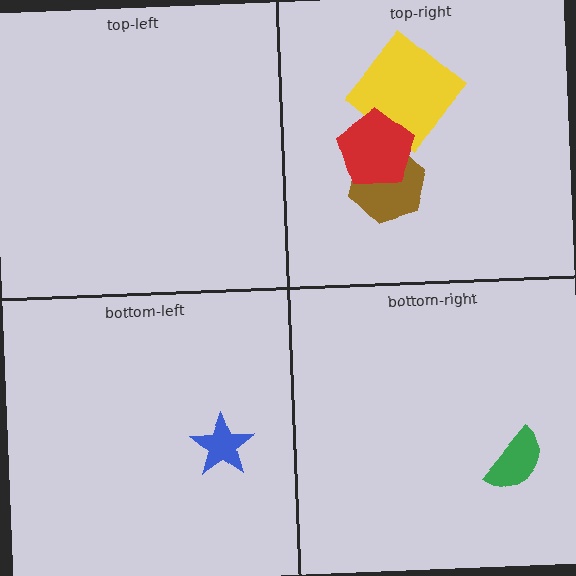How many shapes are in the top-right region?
3.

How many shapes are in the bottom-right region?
1.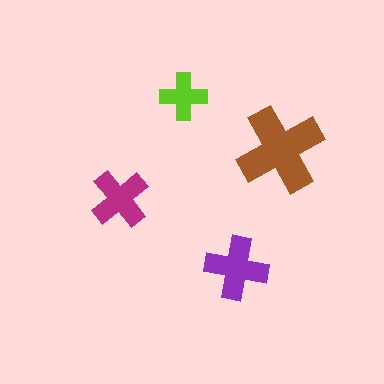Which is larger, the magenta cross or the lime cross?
The magenta one.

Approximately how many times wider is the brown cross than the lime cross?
About 2 times wider.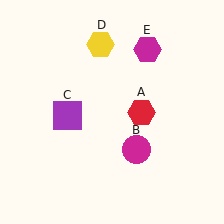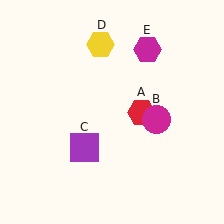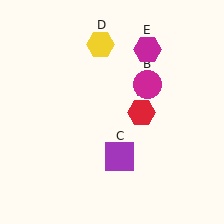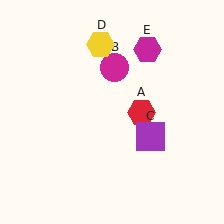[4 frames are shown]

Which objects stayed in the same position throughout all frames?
Red hexagon (object A) and yellow hexagon (object D) and magenta hexagon (object E) remained stationary.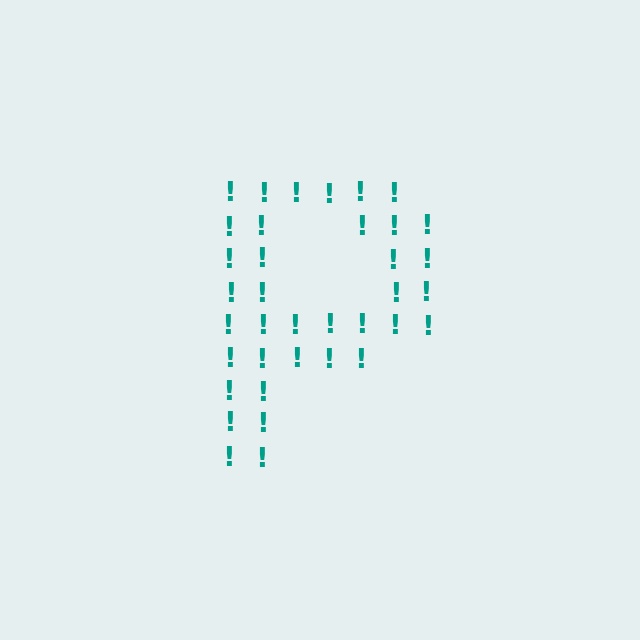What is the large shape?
The large shape is the letter P.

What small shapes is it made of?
It is made of small exclamation marks.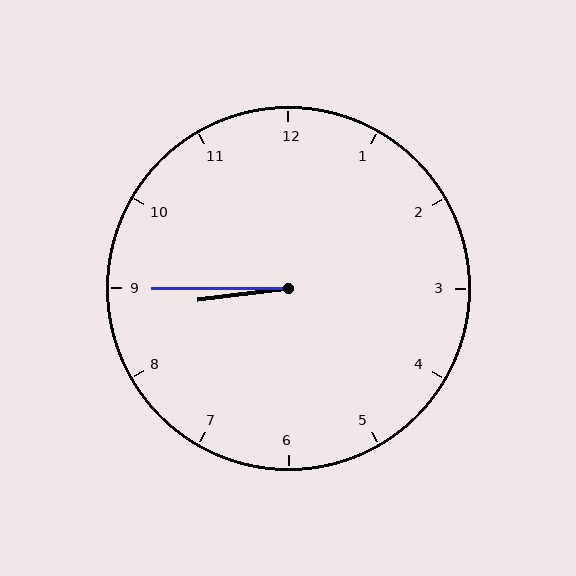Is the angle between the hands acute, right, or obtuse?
It is acute.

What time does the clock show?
8:45.